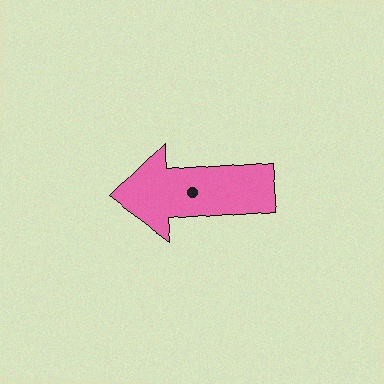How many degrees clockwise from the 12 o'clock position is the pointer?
Approximately 265 degrees.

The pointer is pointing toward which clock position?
Roughly 9 o'clock.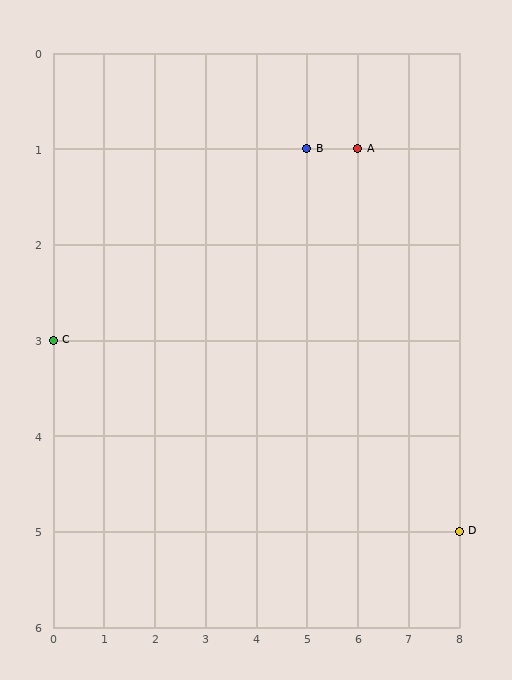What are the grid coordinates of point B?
Point B is at grid coordinates (5, 1).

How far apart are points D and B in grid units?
Points D and B are 3 columns and 4 rows apart (about 5.0 grid units diagonally).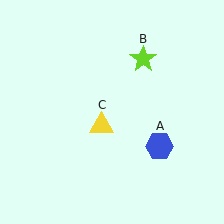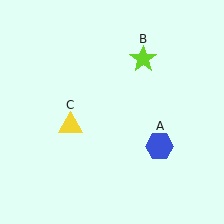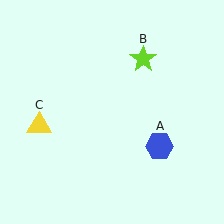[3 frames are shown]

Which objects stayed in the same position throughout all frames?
Blue hexagon (object A) and lime star (object B) remained stationary.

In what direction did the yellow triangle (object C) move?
The yellow triangle (object C) moved left.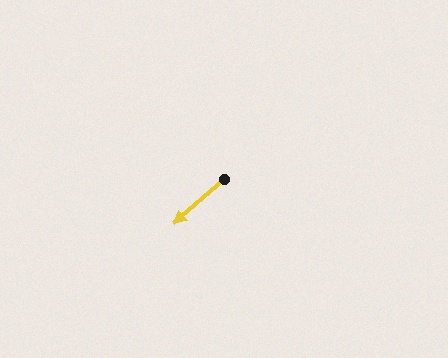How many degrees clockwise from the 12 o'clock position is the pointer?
Approximately 228 degrees.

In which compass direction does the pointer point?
Southwest.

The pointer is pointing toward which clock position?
Roughly 8 o'clock.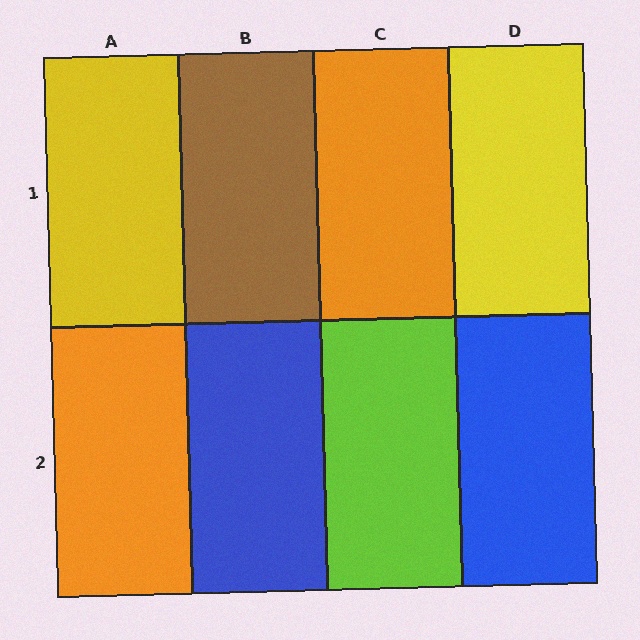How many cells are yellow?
2 cells are yellow.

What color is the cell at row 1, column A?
Yellow.